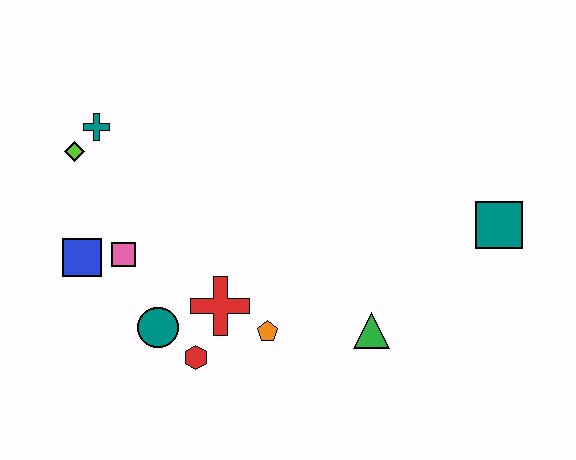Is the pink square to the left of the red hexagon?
Yes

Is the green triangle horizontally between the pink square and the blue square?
No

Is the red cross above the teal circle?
Yes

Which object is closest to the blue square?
The pink square is closest to the blue square.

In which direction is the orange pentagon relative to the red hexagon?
The orange pentagon is to the right of the red hexagon.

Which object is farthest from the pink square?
The teal square is farthest from the pink square.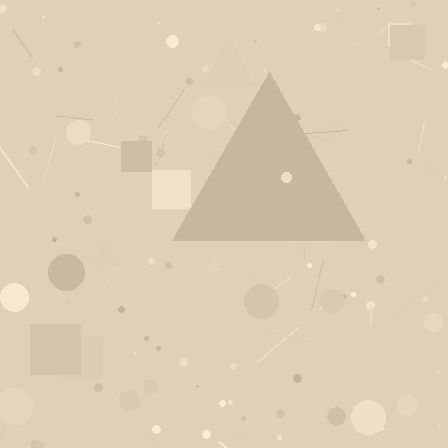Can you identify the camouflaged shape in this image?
The camouflaged shape is a triangle.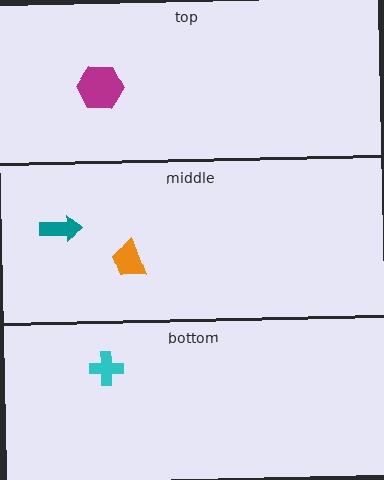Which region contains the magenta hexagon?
The top region.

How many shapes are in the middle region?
2.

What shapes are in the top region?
The magenta hexagon.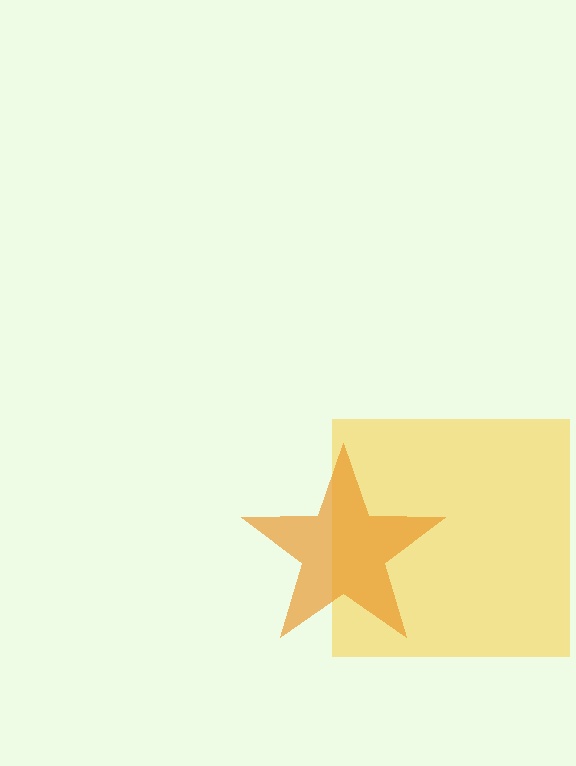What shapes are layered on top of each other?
The layered shapes are: a yellow square, an orange star.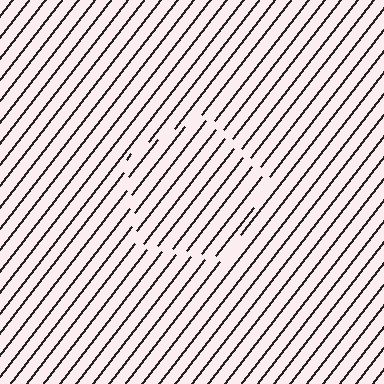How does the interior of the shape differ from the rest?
The interior of the shape contains the same grating, shifted by half a period — the contour is defined by the phase discontinuity where line-ends from the inner and outer gratings abut.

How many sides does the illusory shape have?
5 sides — the line-ends trace a pentagon.